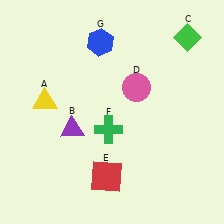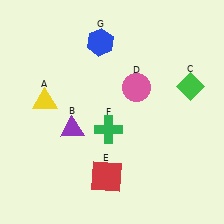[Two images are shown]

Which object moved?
The green diamond (C) moved down.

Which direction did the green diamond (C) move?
The green diamond (C) moved down.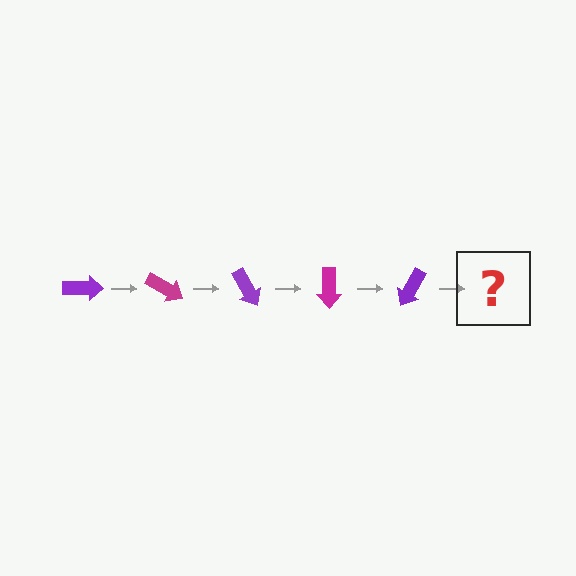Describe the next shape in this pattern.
It should be a magenta arrow, rotated 150 degrees from the start.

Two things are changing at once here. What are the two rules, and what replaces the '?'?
The two rules are that it rotates 30 degrees each step and the color cycles through purple and magenta. The '?' should be a magenta arrow, rotated 150 degrees from the start.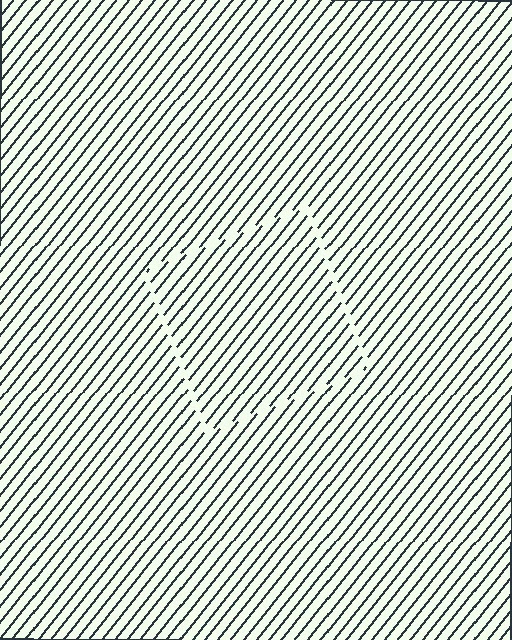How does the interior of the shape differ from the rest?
The interior of the shape contains the same grating, shifted by half a period — the contour is defined by the phase discontinuity where line-ends from the inner and outer gratings abut.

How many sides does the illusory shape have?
4 sides — the line-ends trace a square.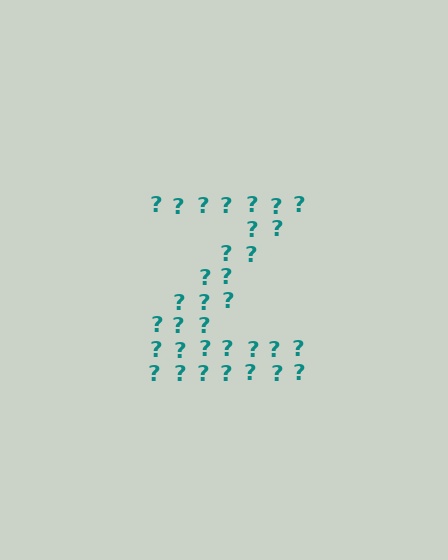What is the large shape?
The large shape is the letter Z.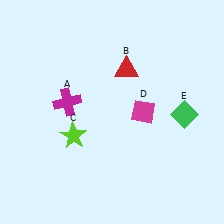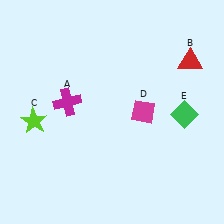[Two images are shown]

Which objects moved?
The objects that moved are: the red triangle (B), the lime star (C).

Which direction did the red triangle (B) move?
The red triangle (B) moved right.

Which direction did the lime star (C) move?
The lime star (C) moved left.